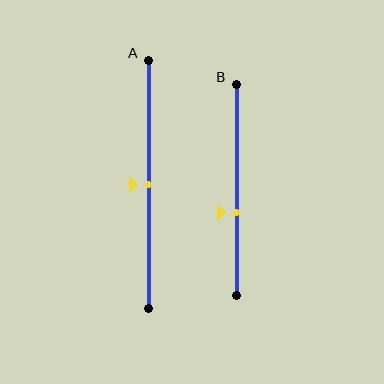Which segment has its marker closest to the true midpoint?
Segment A has its marker closest to the true midpoint.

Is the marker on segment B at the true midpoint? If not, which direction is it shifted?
No, the marker on segment B is shifted downward by about 11% of the segment length.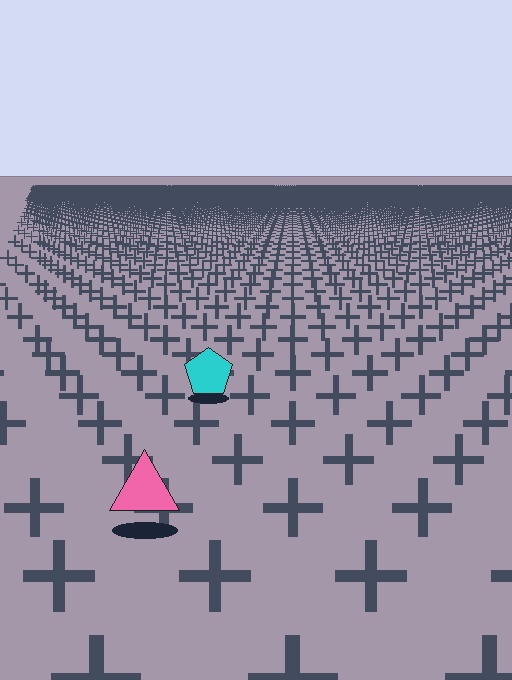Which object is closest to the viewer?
The pink triangle is closest. The texture marks near it are larger and more spread out.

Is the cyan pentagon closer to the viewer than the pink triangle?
No. The pink triangle is closer — you can tell from the texture gradient: the ground texture is coarser near it.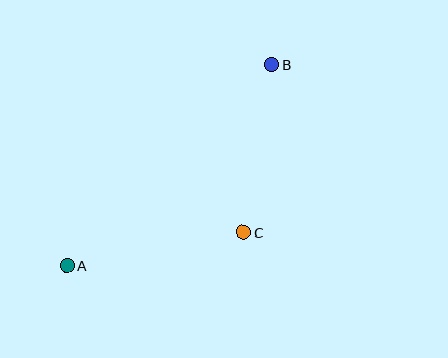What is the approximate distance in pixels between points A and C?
The distance between A and C is approximately 180 pixels.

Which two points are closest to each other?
Points B and C are closest to each other.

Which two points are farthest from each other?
Points A and B are farthest from each other.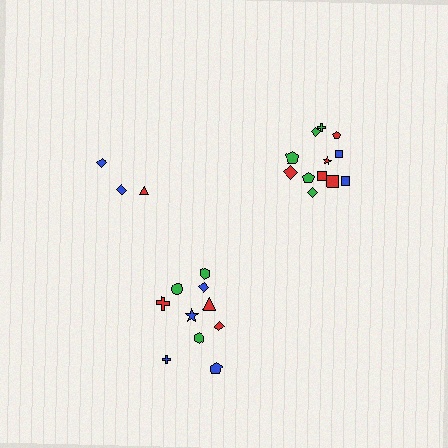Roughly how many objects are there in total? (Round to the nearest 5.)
Roughly 25 objects in total.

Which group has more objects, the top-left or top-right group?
The top-right group.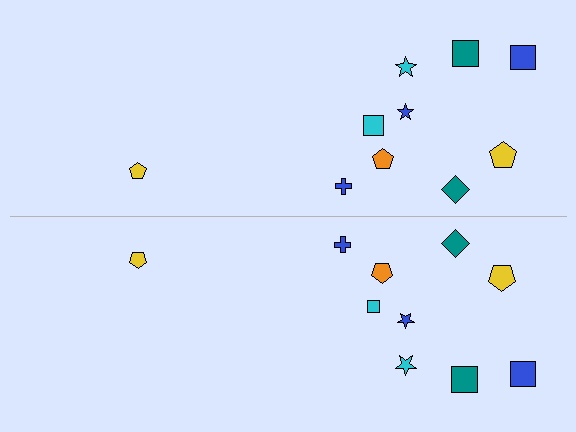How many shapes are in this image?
There are 20 shapes in this image.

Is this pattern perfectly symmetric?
No, the pattern is not perfectly symmetric. The cyan square on the bottom side has a different size than its mirror counterpart.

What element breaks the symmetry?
The cyan square on the bottom side has a different size than its mirror counterpart.